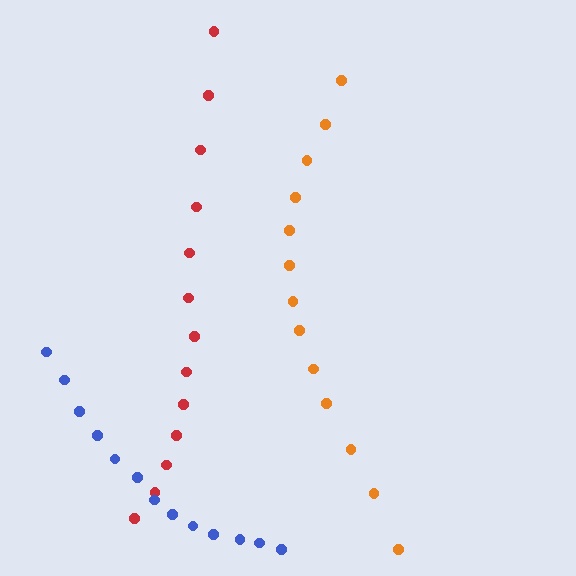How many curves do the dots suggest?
There are 3 distinct paths.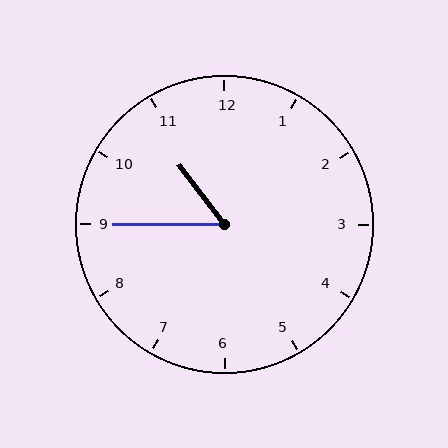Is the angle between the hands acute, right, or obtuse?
It is acute.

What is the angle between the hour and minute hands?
Approximately 52 degrees.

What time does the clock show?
10:45.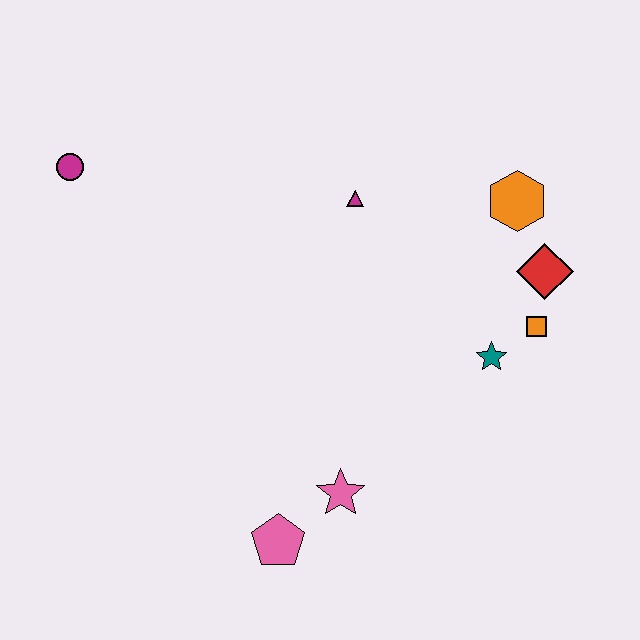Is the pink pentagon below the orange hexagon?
Yes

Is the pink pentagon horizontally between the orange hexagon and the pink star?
No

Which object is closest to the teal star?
The orange square is closest to the teal star.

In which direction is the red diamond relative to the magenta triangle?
The red diamond is to the right of the magenta triangle.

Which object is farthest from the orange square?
The magenta circle is farthest from the orange square.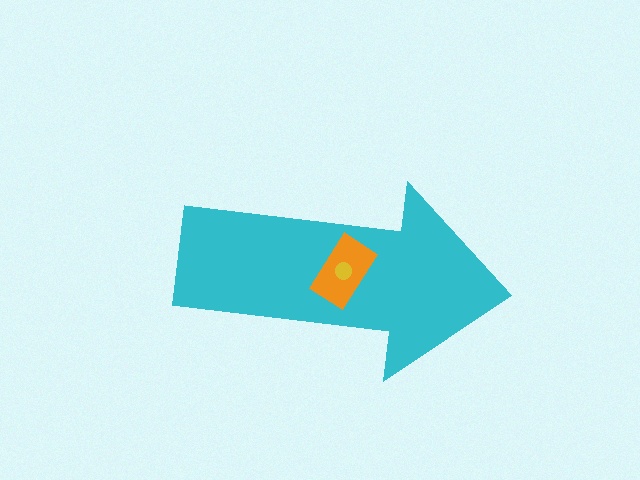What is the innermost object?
The yellow circle.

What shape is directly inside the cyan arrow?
The orange rectangle.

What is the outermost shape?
The cyan arrow.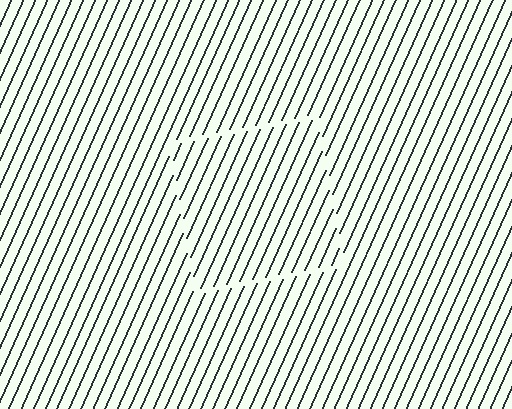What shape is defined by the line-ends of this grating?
An illusory square. The interior of the shape contains the same grating, shifted by half a period — the contour is defined by the phase discontinuity where line-ends from the inner and outer gratings abut.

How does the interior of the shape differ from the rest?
The interior of the shape contains the same grating, shifted by half a period — the contour is defined by the phase discontinuity where line-ends from the inner and outer gratings abut.